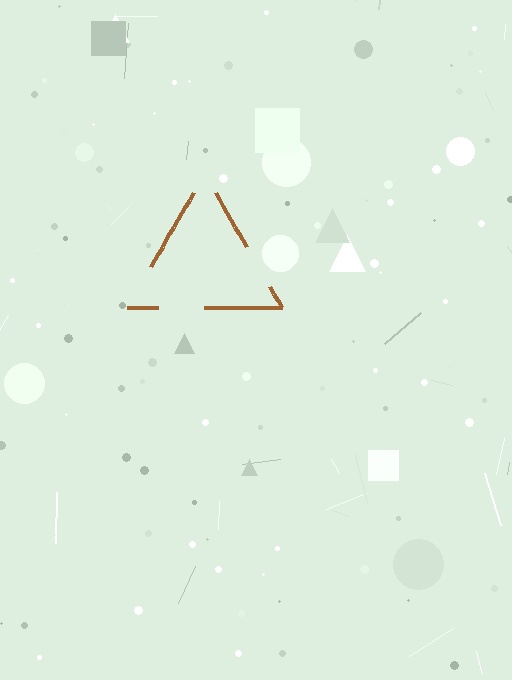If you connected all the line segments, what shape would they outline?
They would outline a triangle.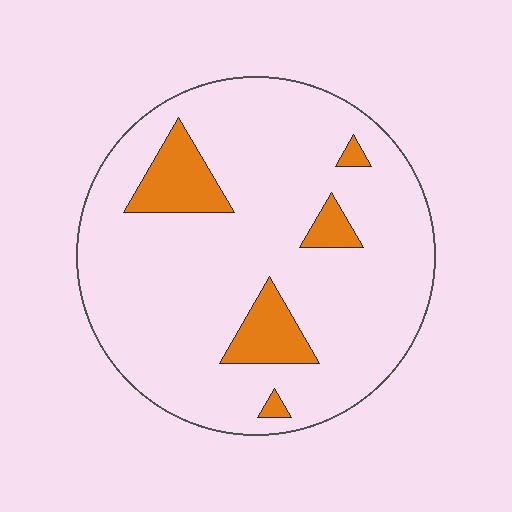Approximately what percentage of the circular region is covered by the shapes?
Approximately 15%.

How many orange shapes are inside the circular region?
5.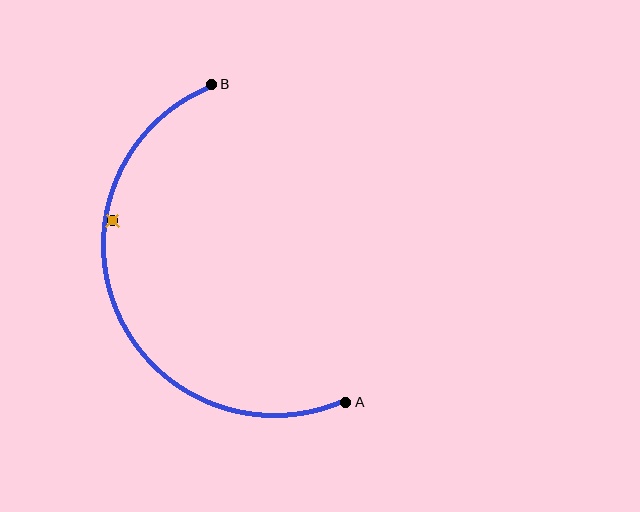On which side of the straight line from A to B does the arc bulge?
The arc bulges to the left of the straight line connecting A and B.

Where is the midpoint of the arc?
The arc midpoint is the point on the curve farthest from the straight line joining A and B. It sits to the left of that line.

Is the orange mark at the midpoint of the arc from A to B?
No — the orange mark does not lie on the arc at all. It sits slightly inside the curve.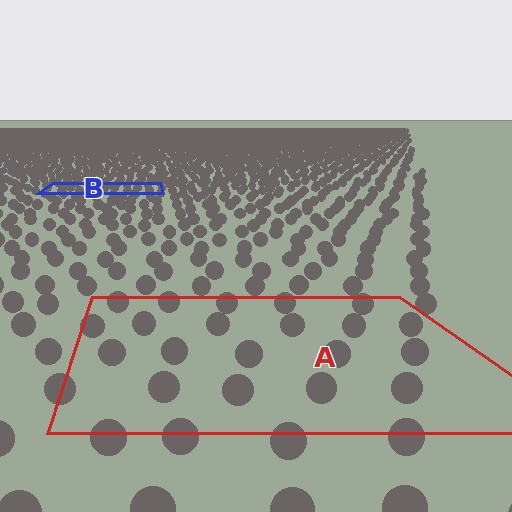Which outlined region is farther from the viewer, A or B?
Region B is farther from the viewer — the texture elements inside it appear smaller and more densely packed.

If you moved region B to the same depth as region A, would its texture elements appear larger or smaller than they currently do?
They would appear larger. At a closer depth, the same texture elements are projected at a bigger on-screen size.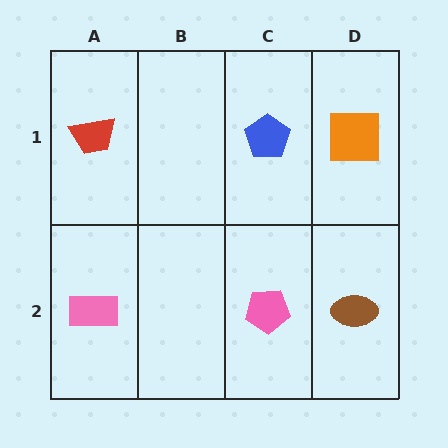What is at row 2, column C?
A pink pentagon.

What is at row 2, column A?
A pink rectangle.